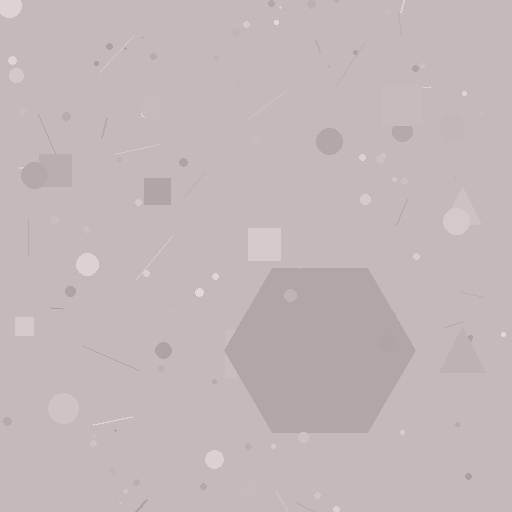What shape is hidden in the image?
A hexagon is hidden in the image.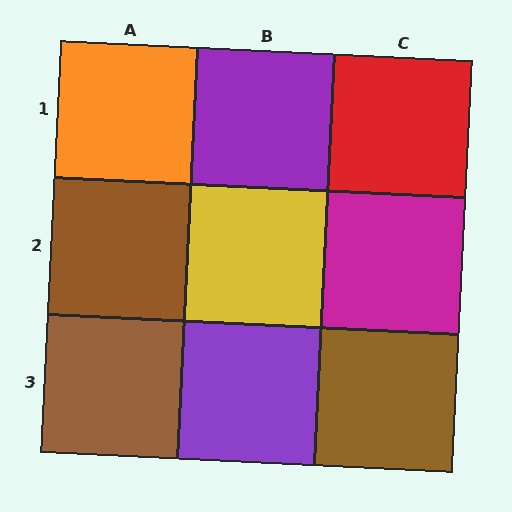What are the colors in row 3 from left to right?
Brown, purple, brown.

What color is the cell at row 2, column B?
Yellow.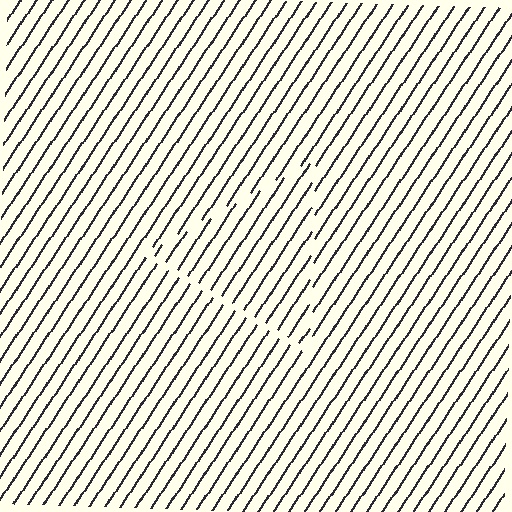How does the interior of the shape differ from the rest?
The interior of the shape contains the same grating, shifted by half a period — the contour is defined by the phase discontinuity where line-ends from the inner and outer gratings abut.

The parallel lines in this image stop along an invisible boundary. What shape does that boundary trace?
An illusory triangle. The interior of the shape contains the same grating, shifted by half a period — the contour is defined by the phase discontinuity where line-ends from the inner and outer gratings abut.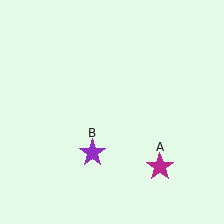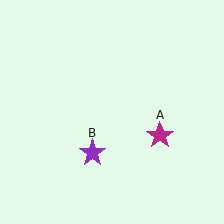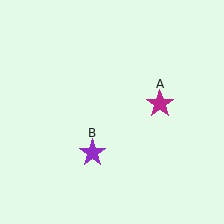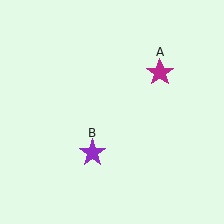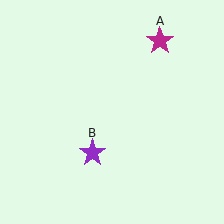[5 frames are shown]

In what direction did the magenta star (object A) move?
The magenta star (object A) moved up.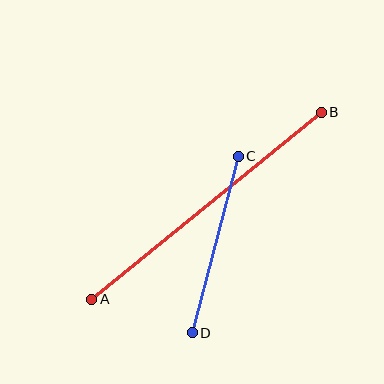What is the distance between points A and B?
The distance is approximately 296 pixels.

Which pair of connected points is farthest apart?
Points A and B are farthest apart.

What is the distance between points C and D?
The distance is approximately 183 pixels.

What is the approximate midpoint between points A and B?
The midpoint is at approximately (206, 206) pixels.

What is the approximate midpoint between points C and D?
The midpoint is at approximately (215, 245) pixels.